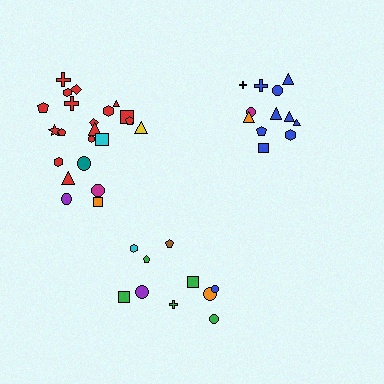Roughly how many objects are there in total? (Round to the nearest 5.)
Roughly 45 objects in total.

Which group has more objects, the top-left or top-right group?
The top-left group.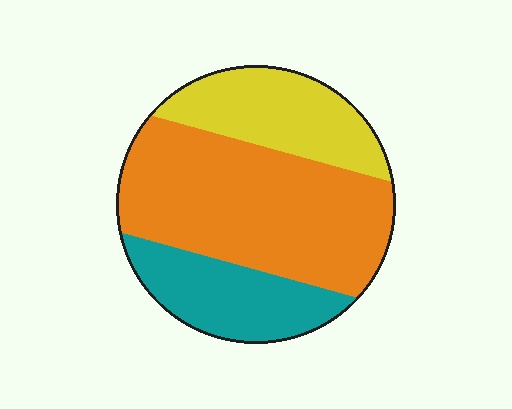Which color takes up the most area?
Orange, at roughly 55%.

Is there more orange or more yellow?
Orange.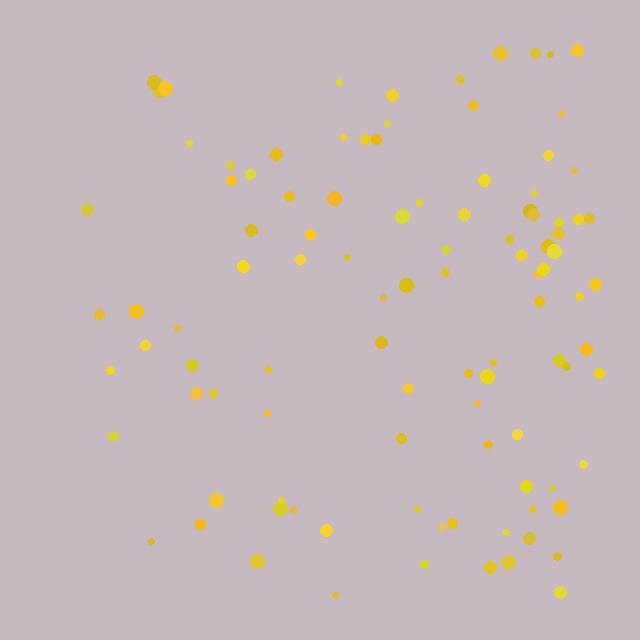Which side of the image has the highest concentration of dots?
The right.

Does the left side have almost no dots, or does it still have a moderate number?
Still a moderate number, just noticeably fewer than the right.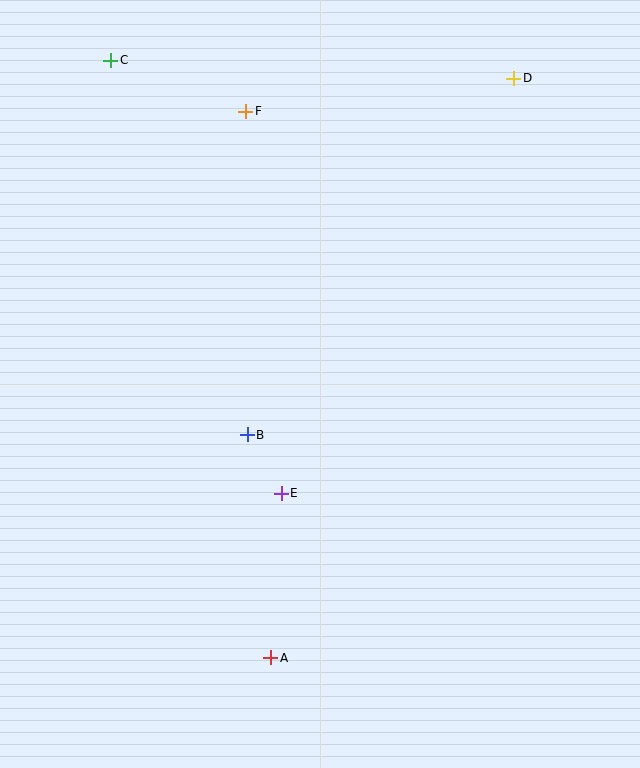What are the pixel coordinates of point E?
Point E is at (281, 493).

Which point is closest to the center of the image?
Point B at (247, 435) is closest to the center.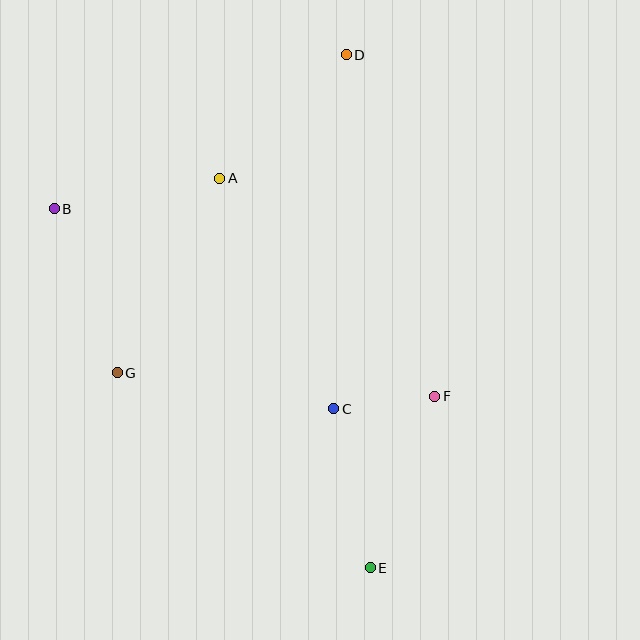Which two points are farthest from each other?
Points D and E are farthest from each other.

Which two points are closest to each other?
Points C and F are closest to each other.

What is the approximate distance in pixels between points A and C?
The distance between A and C is approximately 257 pixels.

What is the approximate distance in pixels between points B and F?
The distance between B and F is approximately 424 pixels.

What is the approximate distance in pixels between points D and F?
The distance between D and F is approximately 353 pixels.